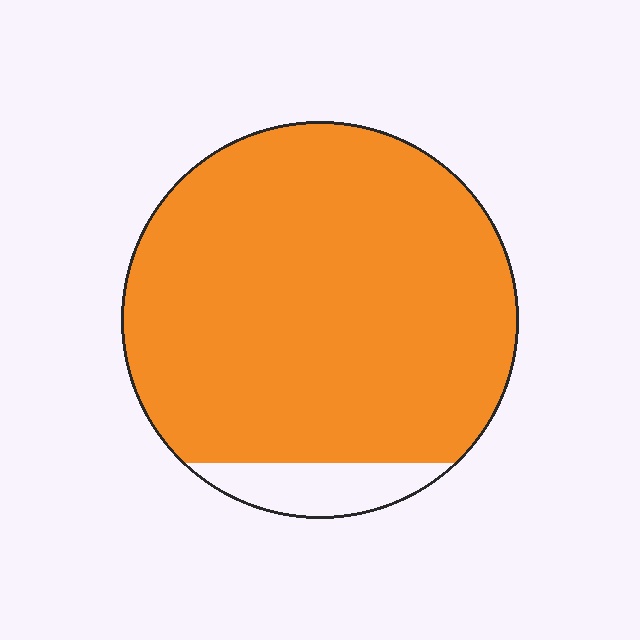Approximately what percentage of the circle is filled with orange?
Approximately 90%.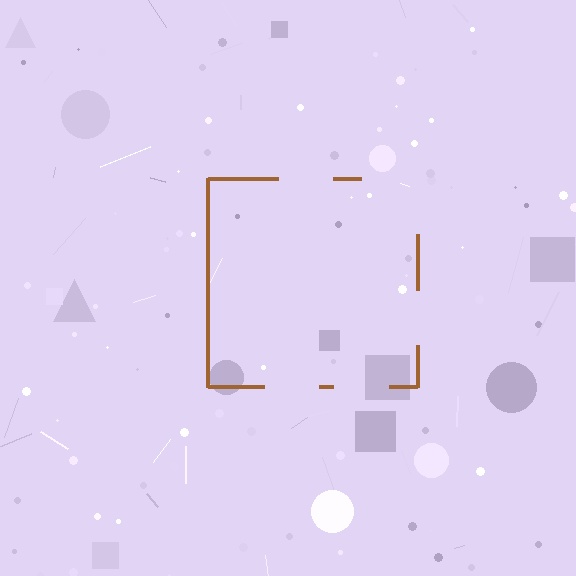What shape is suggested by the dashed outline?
The dashed outline suggests a square.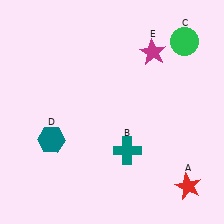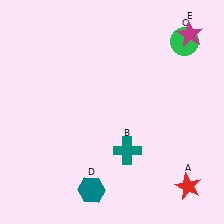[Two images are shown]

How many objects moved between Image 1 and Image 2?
2 objects moved between the two images.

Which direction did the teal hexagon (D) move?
The teal hexagon (D) moved down.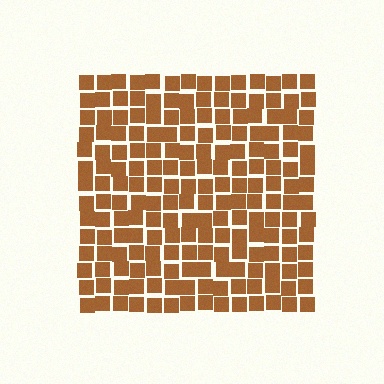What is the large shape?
The large shape is a square.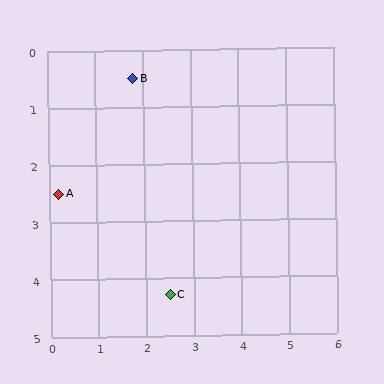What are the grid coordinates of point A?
Point A is at approximately (0.2, 2.5).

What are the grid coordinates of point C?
Point C is at approximately (2.5, 4.3).